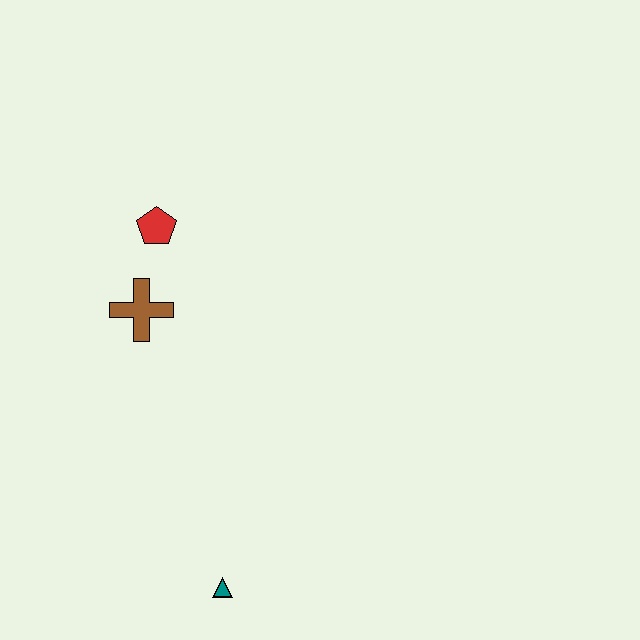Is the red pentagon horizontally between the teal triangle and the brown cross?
Yes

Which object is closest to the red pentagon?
The brown cross is closest to the red pentagon.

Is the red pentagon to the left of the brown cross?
No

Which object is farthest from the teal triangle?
The red pentagon is farthest from the teal triangle.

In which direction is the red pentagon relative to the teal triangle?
The red pentagon is above the teal triangle.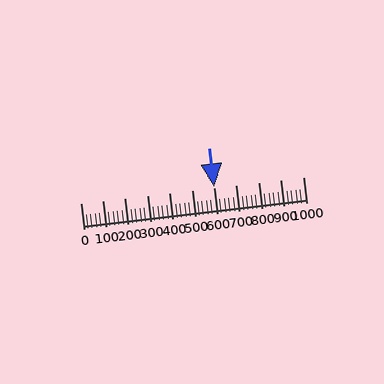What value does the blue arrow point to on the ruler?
The blue arrow points to approximately 600.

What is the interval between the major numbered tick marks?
The major tick marks are spaced 100 units apart.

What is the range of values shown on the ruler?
The ruler shows values from 0 to 1000.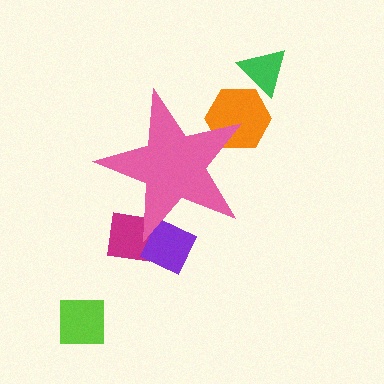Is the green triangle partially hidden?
No, the green triangle is fully visible.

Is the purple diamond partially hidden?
Yes, the purple diamond is partially hidden behind the pink star.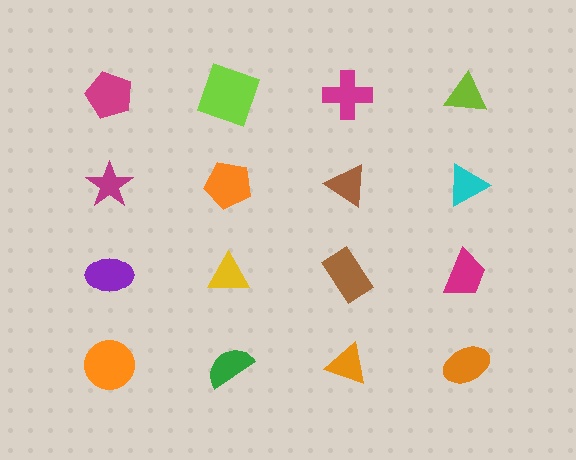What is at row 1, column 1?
A magenta pentagon.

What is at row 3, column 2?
A yellow triangle.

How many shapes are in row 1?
4 shapes.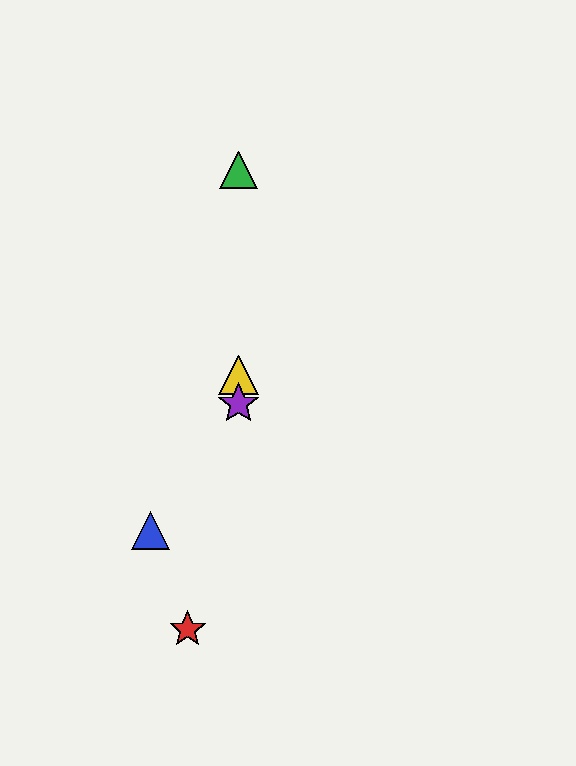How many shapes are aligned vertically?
3 shapes (the green triangle, the yellow triangle, the purple star) are aligned vertically.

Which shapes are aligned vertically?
The green triangle, the yellow triangle, the purple star are aligned vertically.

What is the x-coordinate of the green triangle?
The green triangle is at x≈238.